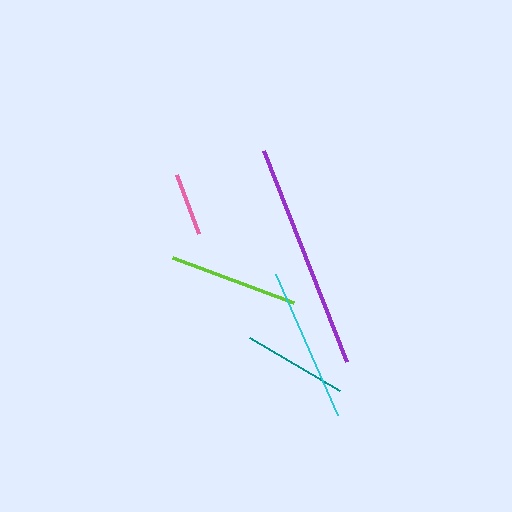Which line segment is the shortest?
The pink line is the shortest at approximately 63 pixels.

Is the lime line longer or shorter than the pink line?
The lime line is longer than the pink line.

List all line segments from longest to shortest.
From longest to shortest: purple, cyan, lime, teal, pink.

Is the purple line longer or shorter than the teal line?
The purple line is longer than the teal line.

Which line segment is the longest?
The purple line is the longest at approximately 227 pixels.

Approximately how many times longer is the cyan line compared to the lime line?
The cyan line is approximately 1.2 times the length of the lime line.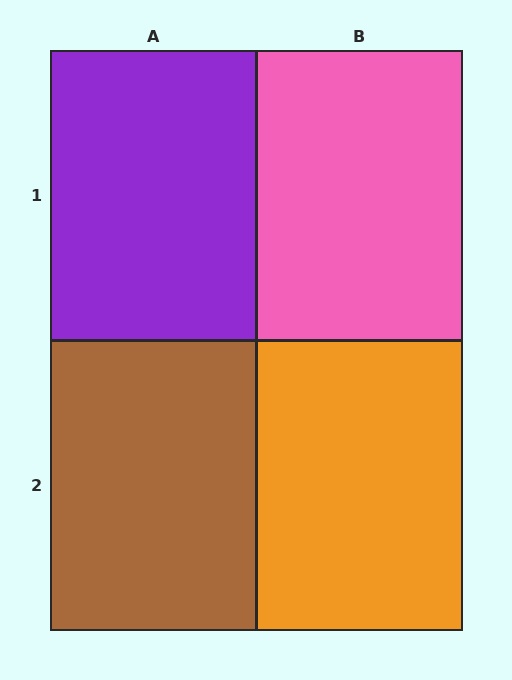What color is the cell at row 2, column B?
Orange.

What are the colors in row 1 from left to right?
Purple, pink.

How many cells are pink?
1 cell is pink.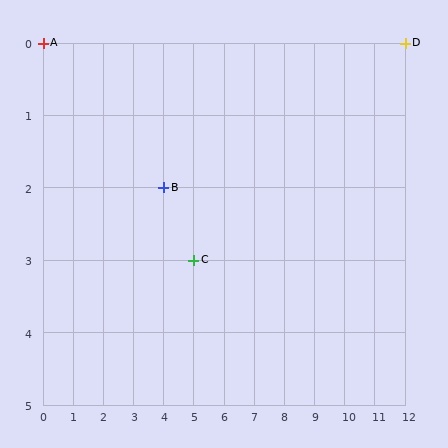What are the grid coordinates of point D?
Point D is at grid coordinates (12, 0).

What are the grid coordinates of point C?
Point C is at grid coordinates (5, 3).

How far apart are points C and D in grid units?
Points C and D are 7 columns and 3 rows apart (about 7.6 grid units diagonally).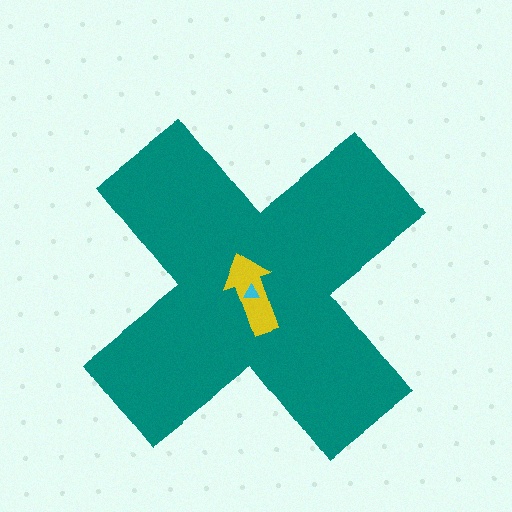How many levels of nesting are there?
3.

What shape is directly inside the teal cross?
The yellow arrow.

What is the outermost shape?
The teal cross.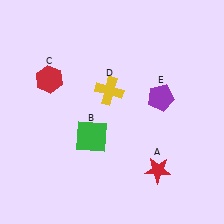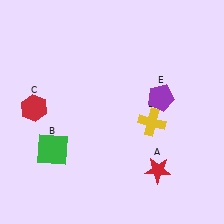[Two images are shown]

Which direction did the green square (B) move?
The green square (B) moved left.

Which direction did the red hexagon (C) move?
The red hexagon (C) moved down.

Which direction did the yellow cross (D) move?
The yellow cross (D) moved right.